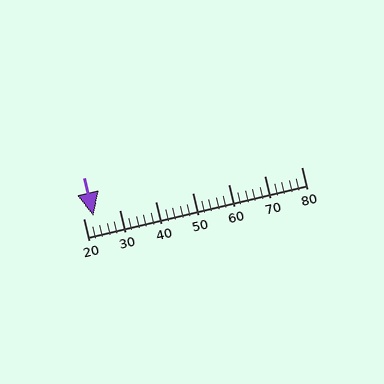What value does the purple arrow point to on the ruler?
The purple arrow points to approximately 23.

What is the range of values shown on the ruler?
The ruler shows values from 20 to 80.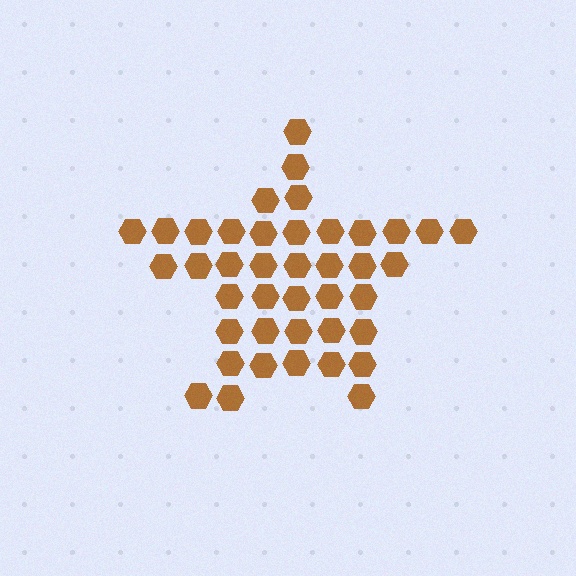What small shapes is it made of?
It is made of small hexagons.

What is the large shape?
The large shape is a star.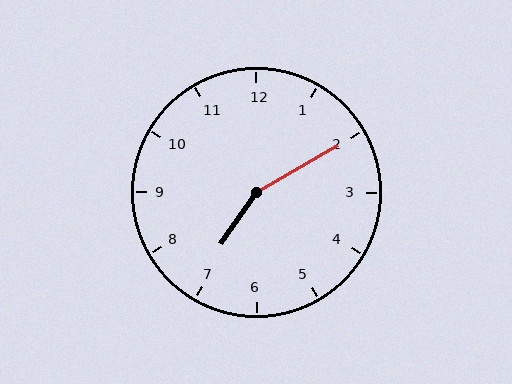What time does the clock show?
7:10.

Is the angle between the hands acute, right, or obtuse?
It is obtuse.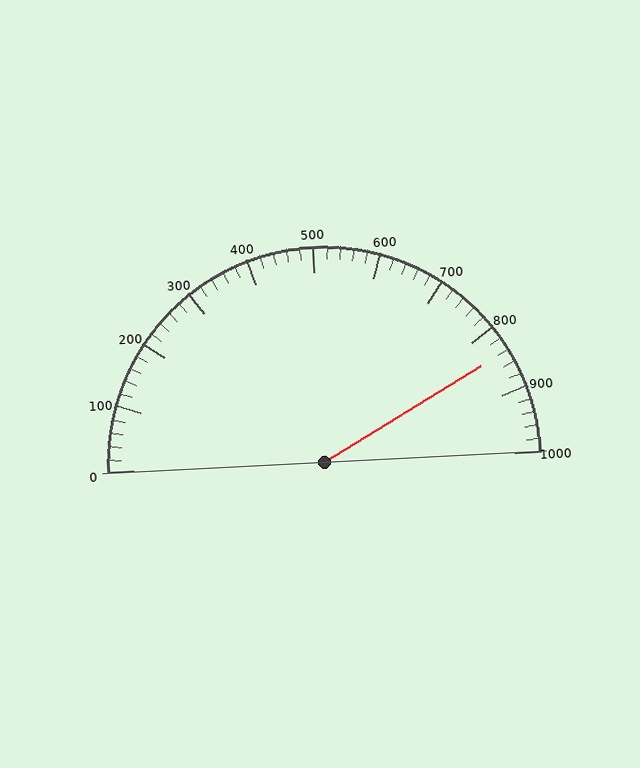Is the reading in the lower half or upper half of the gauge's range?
The reading is in the upper half of the range (0 to 1000).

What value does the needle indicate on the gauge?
The needle indicates approximately 840.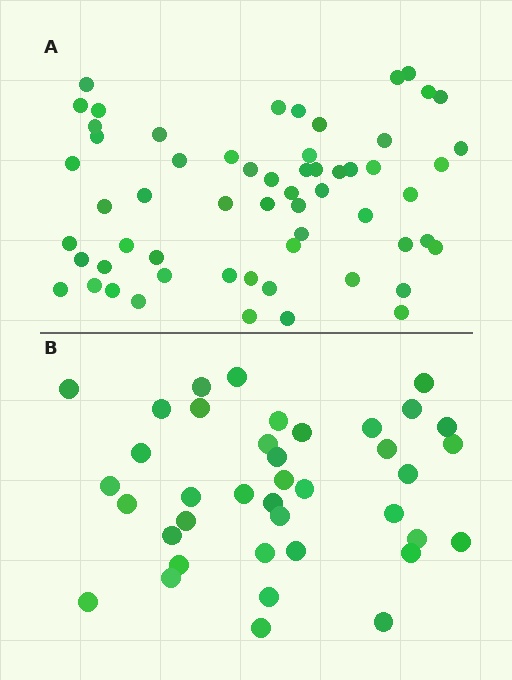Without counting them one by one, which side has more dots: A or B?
Region A (the top region) has more dots.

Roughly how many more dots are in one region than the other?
Region A has approximately 20 more dots than region B.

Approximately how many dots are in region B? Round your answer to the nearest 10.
About 40 dots. (The exact count is 39, which rounds to 40.)